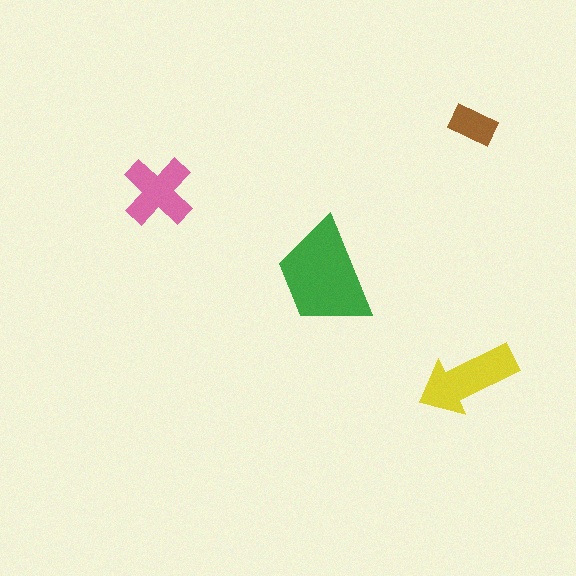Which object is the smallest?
The brown rectangle.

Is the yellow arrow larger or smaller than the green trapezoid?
Smaller.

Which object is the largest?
The green trapezoid.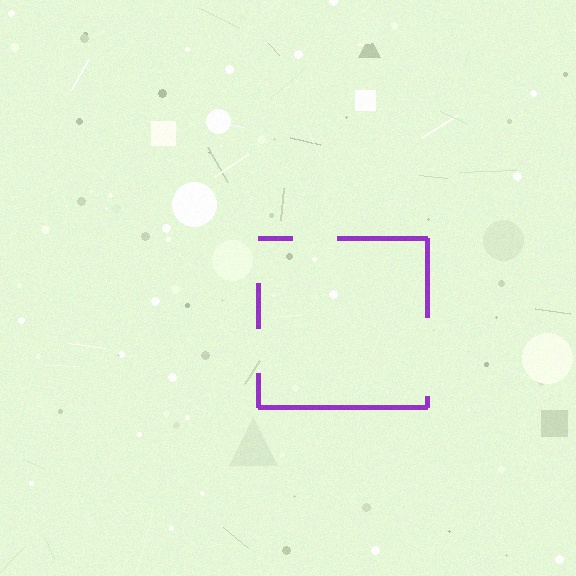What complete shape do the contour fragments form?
The contour fragments form a square.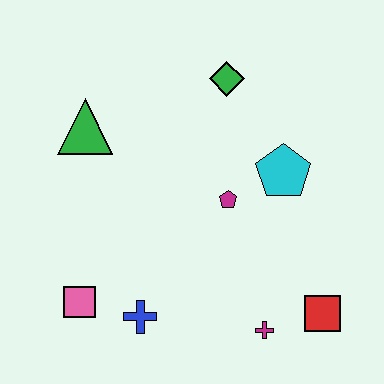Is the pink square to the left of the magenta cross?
Yes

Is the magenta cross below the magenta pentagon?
Yes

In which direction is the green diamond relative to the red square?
The green diamond is above the red square.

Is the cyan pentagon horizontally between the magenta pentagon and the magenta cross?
No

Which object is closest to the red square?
The magenta cross is closest to the red square.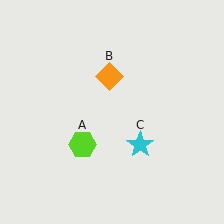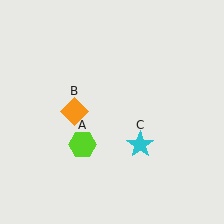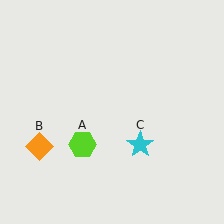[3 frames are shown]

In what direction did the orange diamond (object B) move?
The orange diamond (object B) moved down and to the left.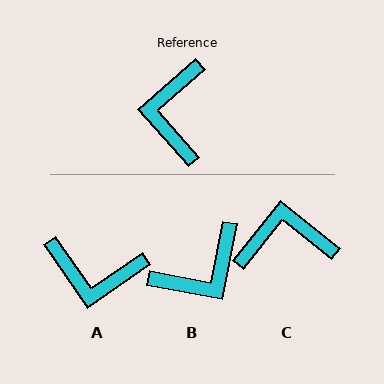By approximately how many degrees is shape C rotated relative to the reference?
Approximately 80 degrees clockwise.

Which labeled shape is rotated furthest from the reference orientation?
B, about 128 degrees away.